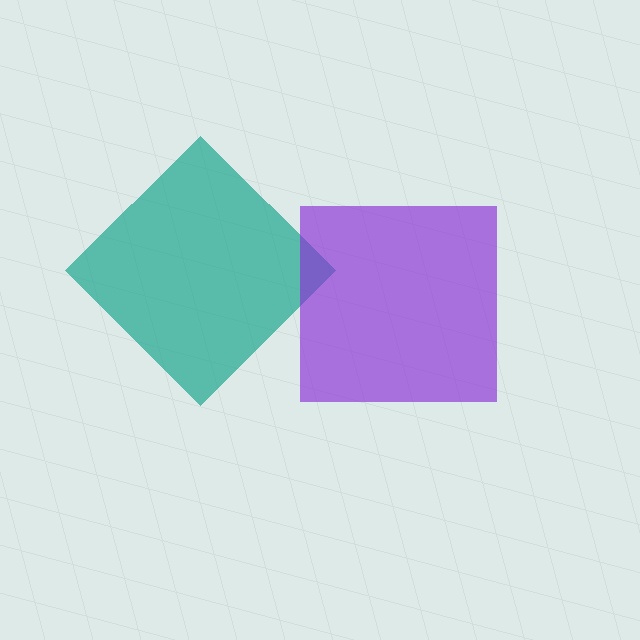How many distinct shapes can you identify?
There are 2 distinct shapes: a teal diamond, a purple square.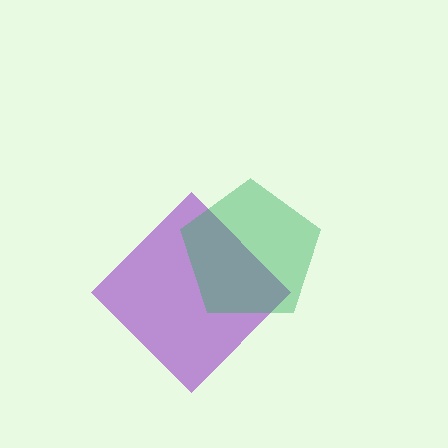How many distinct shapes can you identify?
There are 2 distinct shapes: a purple diamond, a green pentagon.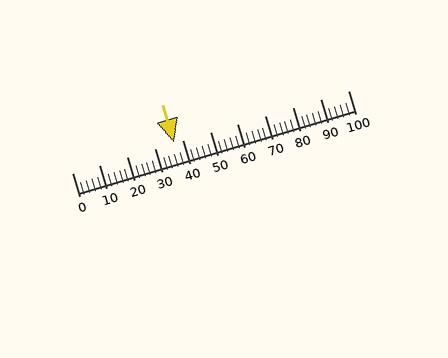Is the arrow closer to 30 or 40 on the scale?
The arrow is closer to 40.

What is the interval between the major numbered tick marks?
The major tick marks are spaced 10 units apart.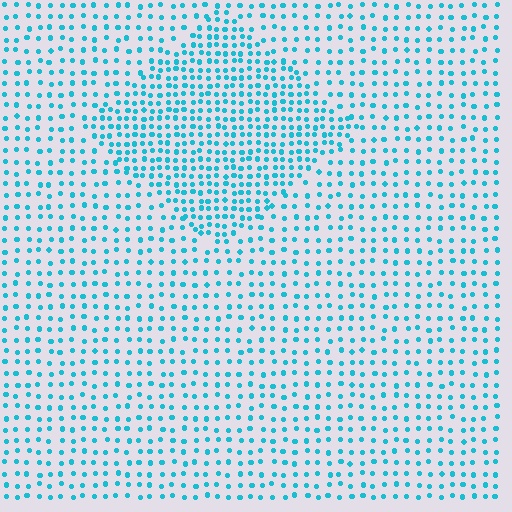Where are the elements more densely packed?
The elements are more densely packed inside the diamond boundary.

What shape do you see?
I see a diamond.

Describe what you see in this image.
The image contains small cyan elements arranged at two different densities. A diamond-shaped region is visible where the elements are more densely packed than the surrounding area.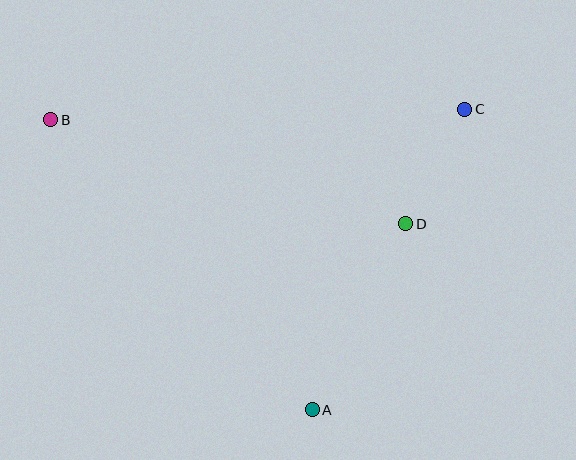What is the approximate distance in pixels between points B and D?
The distance between B and D is approximately 370 pixels.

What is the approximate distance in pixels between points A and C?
The distance between A and C is approximately 337 pixels.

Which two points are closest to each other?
Points C and D are closest to each other.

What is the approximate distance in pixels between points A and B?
The distance between A and B is approximately 391 pixels.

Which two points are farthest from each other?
Points B and C are farthest from each other.